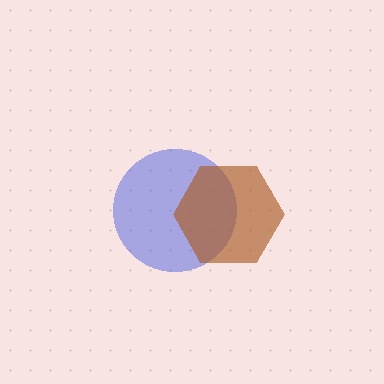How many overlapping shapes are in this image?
There are 2 overlapping shapes in the image.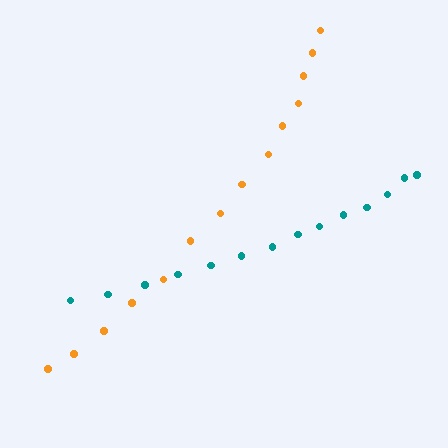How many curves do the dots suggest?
There are 2 distinct paths.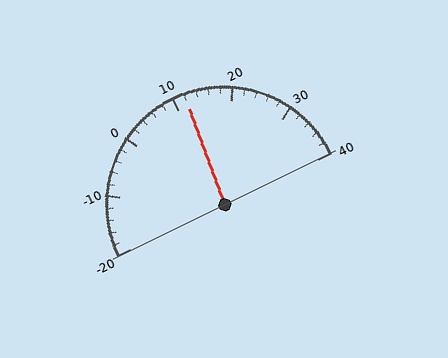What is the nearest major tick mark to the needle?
The nearest major tick mark is 10.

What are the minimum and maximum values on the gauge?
The gauge ranges from -20 to 40.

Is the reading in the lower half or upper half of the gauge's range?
The reading is in the upper half of the range (-20 to 40).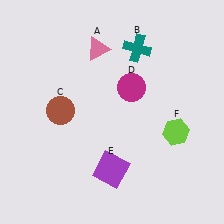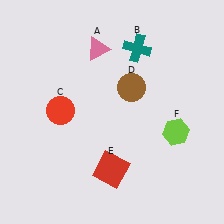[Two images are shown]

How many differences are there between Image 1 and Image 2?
There are 3 differences between the two images.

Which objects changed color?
C changed from brown to red. D changed from magenta to brown. E changed from purple to red.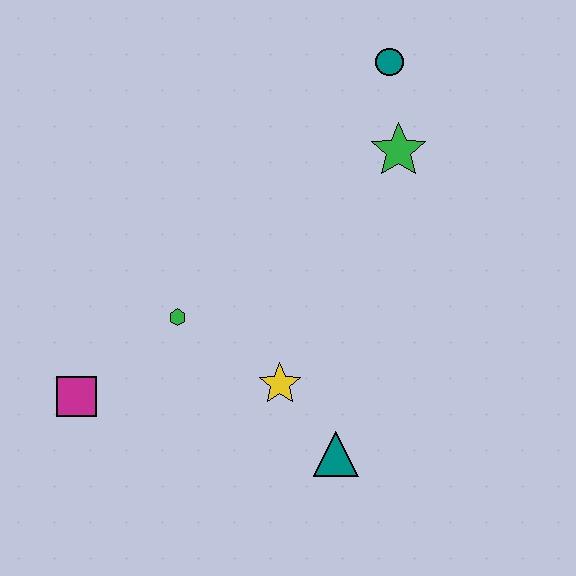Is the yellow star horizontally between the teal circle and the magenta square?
Yes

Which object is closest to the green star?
The teal circle is closest to the green star.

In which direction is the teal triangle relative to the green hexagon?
The teal triangle is to the right of the green hexagon.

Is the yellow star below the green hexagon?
Yes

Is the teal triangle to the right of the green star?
No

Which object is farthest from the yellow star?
The teal circle is farthest from the yellow star.